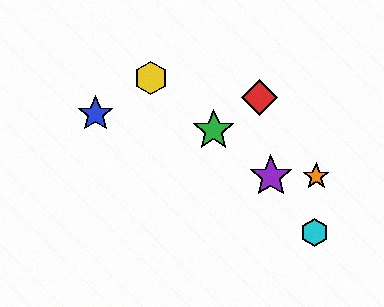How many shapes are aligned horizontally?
2 shapes (the purple star, the orange star) are aligned horizontally.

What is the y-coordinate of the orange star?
The orange star is at y≈176.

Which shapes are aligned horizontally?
The purple star, the orange star are aligned horizontally.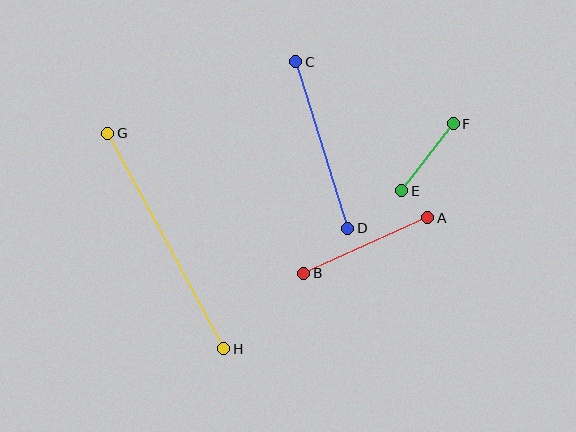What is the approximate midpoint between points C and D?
The midpoint is at approximately (322, 145) pixels.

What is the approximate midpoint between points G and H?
The midpoint is at approximately (166, 241) pixels.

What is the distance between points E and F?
The distance is approximately 85 pixels.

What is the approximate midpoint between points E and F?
The midpoint is at approximately (427, 157) pixels.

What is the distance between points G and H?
The distance is approximately 245 pixels.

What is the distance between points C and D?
The distance is approximately 174 pixels.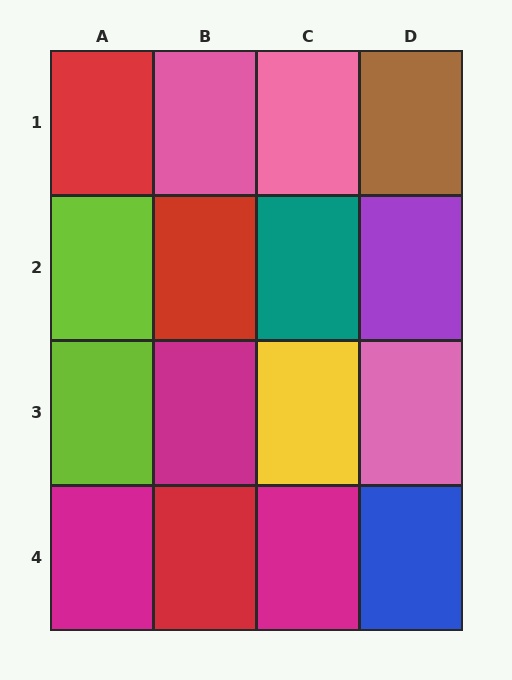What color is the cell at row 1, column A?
Red.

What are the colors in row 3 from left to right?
Lime, magenta, yellow, pink.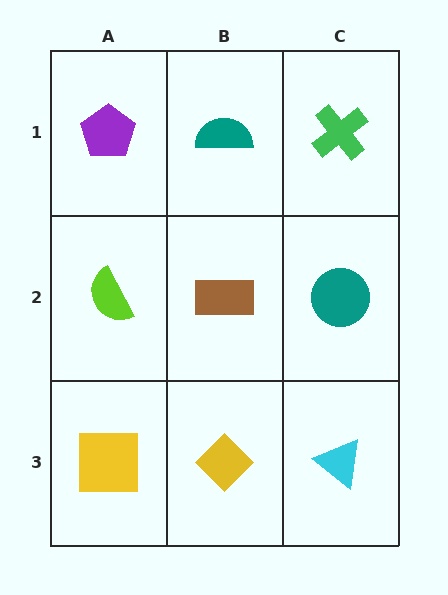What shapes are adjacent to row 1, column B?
A brown rectangle (row 2, column B), a purple pentagon (row 1, column A), a green cross (row 1, column C).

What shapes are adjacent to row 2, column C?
A green cross (row 1, column C), a cyan triangle (row 3, column C), a brown rectangle (row 2, column B).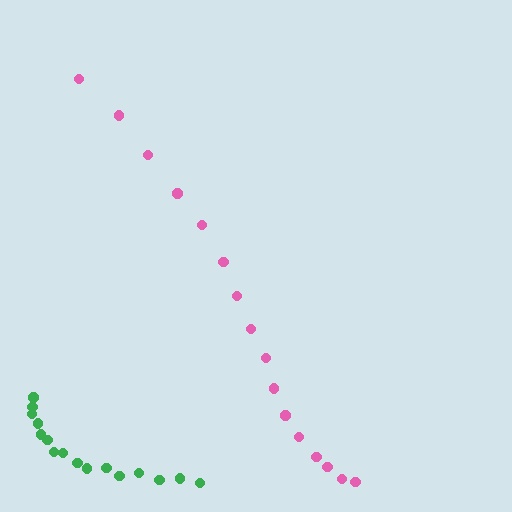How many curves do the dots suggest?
There are 2 distinct paths.